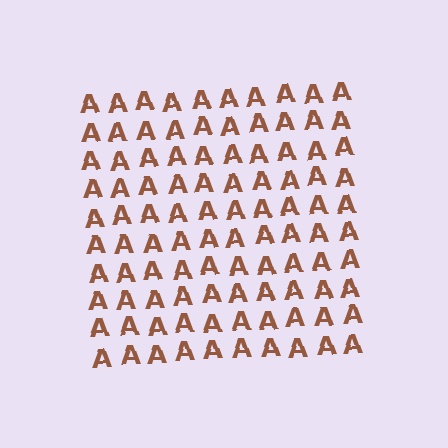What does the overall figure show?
The overall figure shows a square.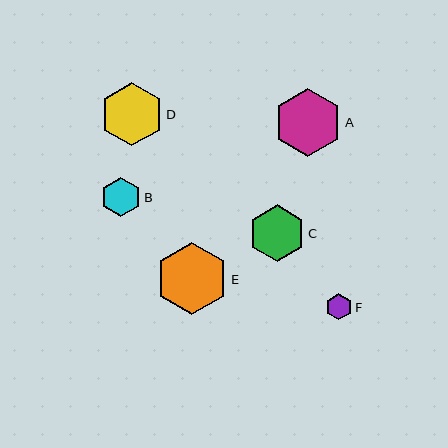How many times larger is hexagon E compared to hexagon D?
Hexagon E is approximately 1.2 times the size of hexagon D.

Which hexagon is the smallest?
Hexagon F is the smallest with a size of approximately 26 pixels.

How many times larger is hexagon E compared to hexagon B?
Hexagon E is approximately 1.8 times the size of hexagon B.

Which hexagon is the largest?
Hexagon E is the largest with a size of approximately 72 pixels.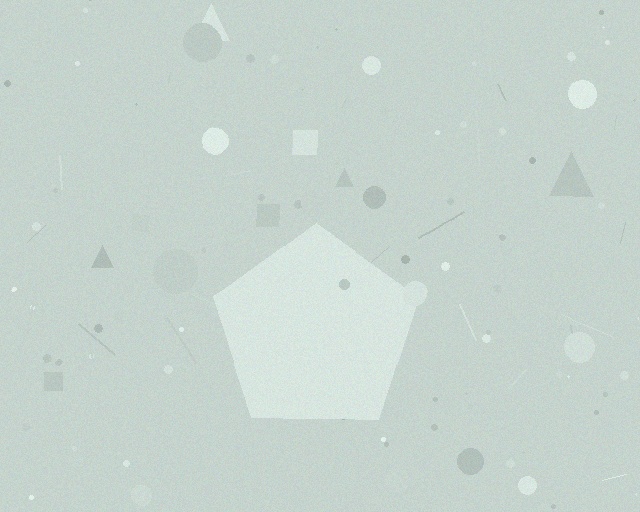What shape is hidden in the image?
A pentagon is hidden in the image.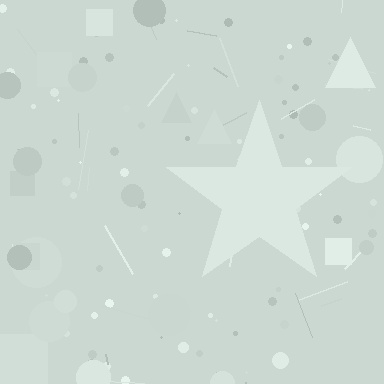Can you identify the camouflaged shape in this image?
The camouflaged shape is a star.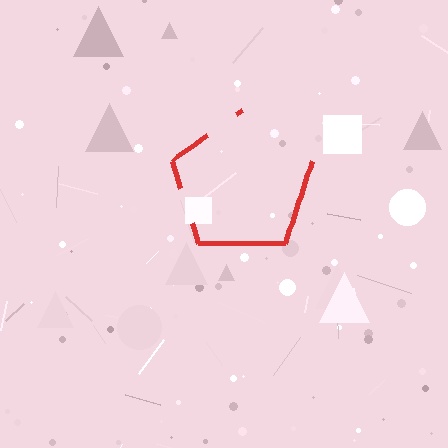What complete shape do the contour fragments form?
The contour fragments form a pentagon.